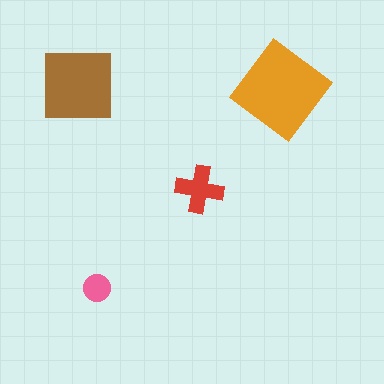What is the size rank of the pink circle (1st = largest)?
4th.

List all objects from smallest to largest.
The pink circle, the red cross, the brown square, the orange diamond.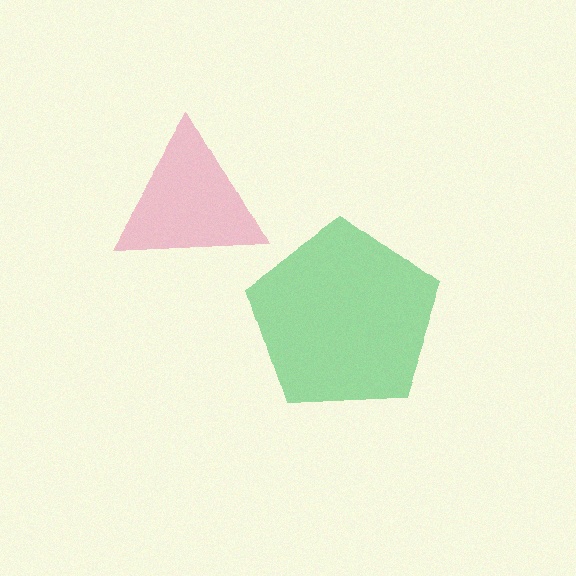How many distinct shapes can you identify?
There are 2 distinct shapes: a pink triangle, a green pentagon.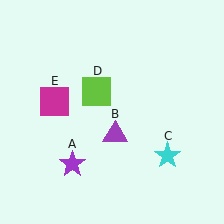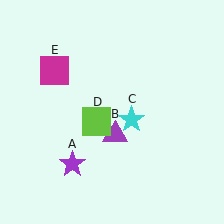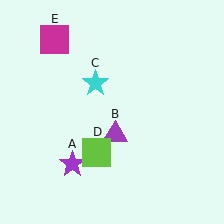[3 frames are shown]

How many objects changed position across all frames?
3 objects changed position: cyan star (object C), lime square (object D), magenta square (object E).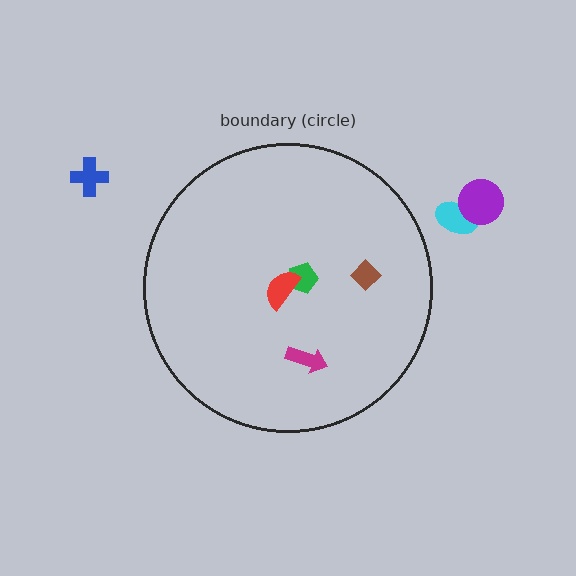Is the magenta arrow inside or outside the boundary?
Inside.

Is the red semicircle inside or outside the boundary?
Inside.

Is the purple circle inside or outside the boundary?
Outside.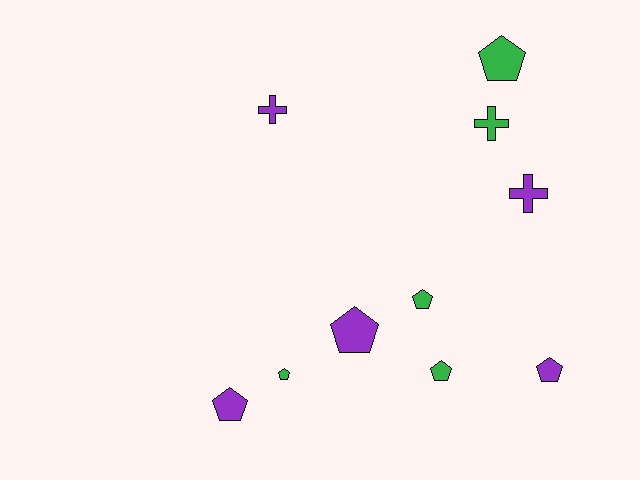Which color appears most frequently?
Purple, with 5 objects.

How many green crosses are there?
There is 1 green cross.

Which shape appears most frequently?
Pentagon, with 7 objects.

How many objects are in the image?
There are 10 objects.